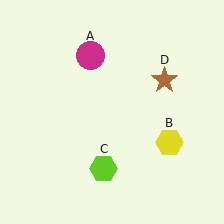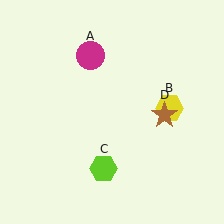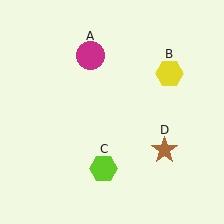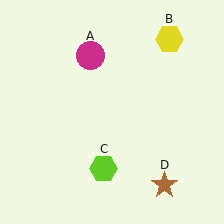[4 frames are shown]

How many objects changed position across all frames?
2 objects changed position: yellow hexagon (object B), brown star (object D).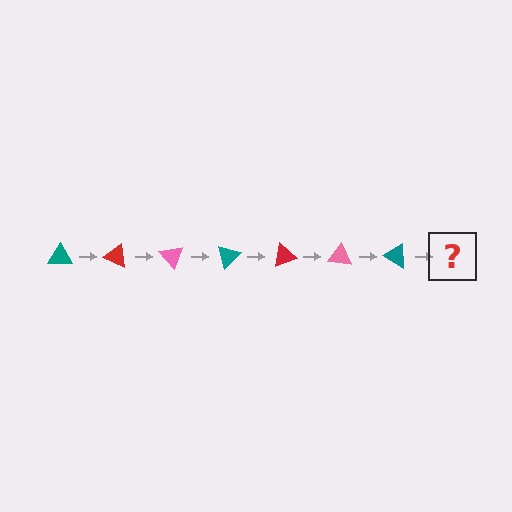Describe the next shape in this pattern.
It should be a red triangle, rotated 175 degrees from the start.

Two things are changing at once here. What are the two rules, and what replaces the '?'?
The two rules are that it rotates 25 degrees each step and the color cycles through teal, red, and pink. The '?' should be a red triangle, rotated 175 degrees from the start.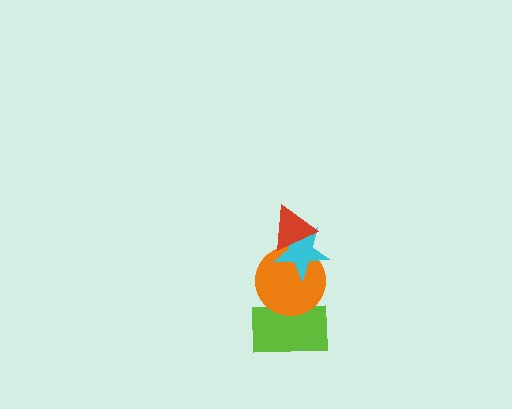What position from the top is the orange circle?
The orange circle is 3rd from the top.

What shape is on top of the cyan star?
The red triangle is on top of the cyan star.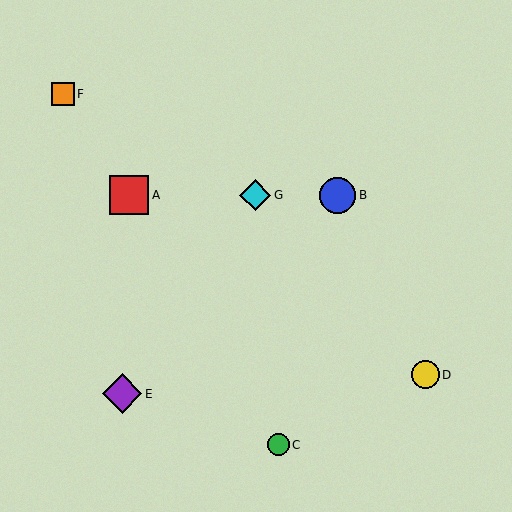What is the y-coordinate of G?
Object G is at y≈195.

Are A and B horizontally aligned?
Yes, both are at y≈195.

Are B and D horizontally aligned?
No, B is at y≈195 and D is at y≈375.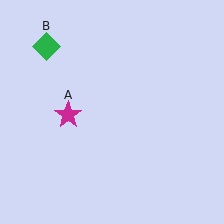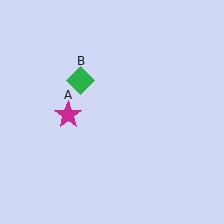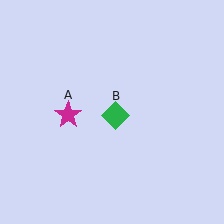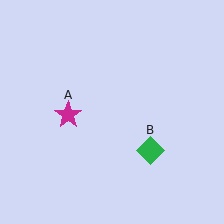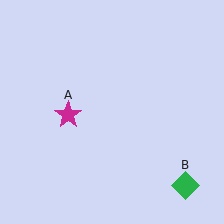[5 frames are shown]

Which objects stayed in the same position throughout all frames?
Magenta star (object A) remained stationary.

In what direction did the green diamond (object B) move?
The green diamond (object B) moved down and to the right.